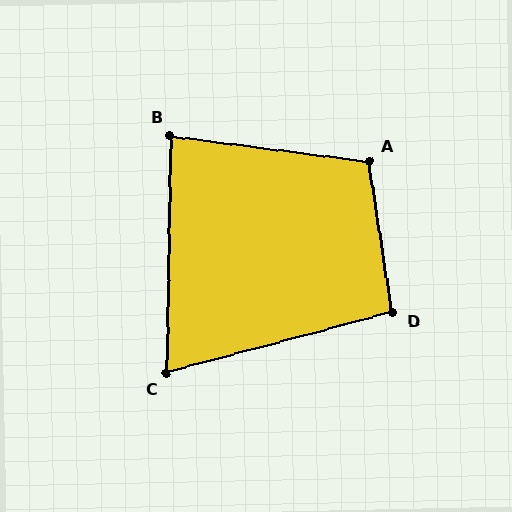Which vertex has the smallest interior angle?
C, at approximately 74 degrees.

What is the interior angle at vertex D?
Approximately 96 degrees (obtuse).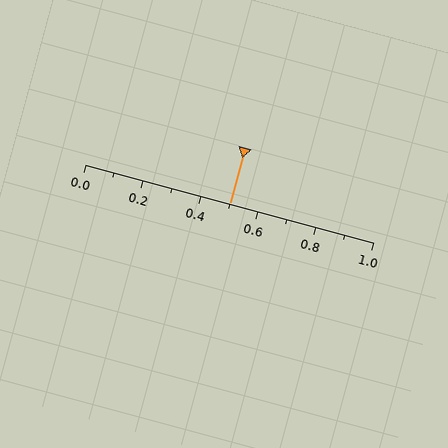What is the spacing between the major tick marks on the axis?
The major ticks are spaced 0.2 apart.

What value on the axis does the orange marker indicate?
The marker indicates approximately 0.5.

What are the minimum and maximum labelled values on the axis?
The axis runs from 0.0 to 1.0.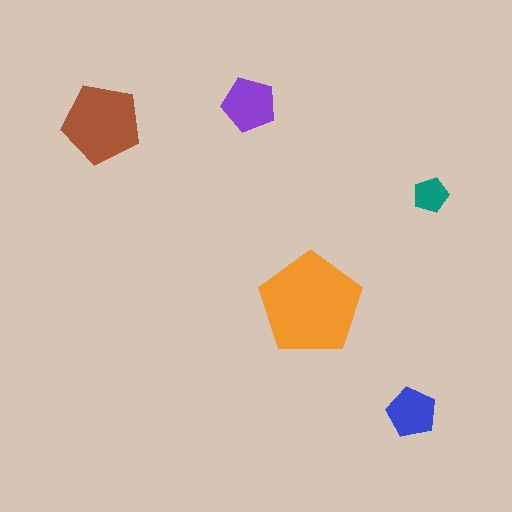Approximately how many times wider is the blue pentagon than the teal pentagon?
About 1.5 times wider.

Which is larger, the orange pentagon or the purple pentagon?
The orange one.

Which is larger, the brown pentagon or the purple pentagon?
The brown one.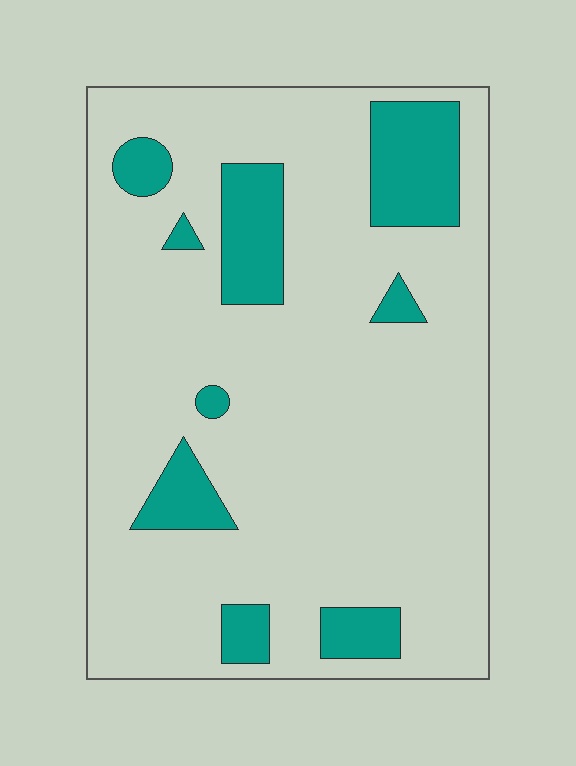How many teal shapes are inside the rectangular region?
9.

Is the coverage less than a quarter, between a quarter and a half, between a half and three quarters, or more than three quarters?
Less than a quarter.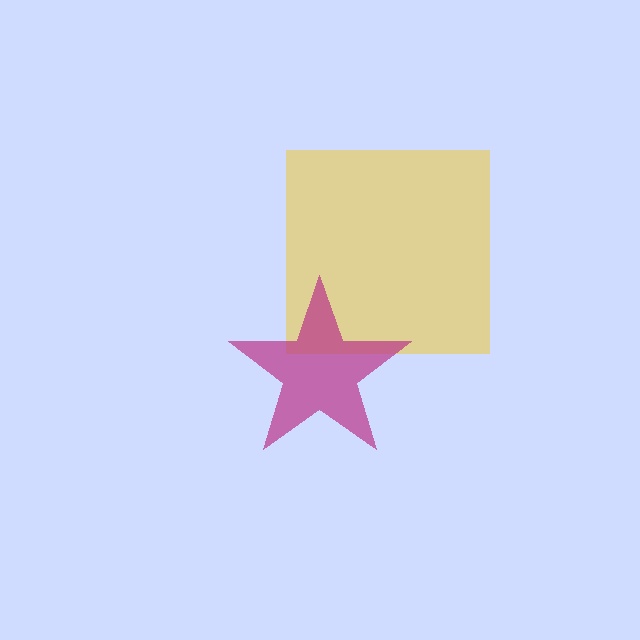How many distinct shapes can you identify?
There are 2 distinct shapes: a yellow square, a magenta star.